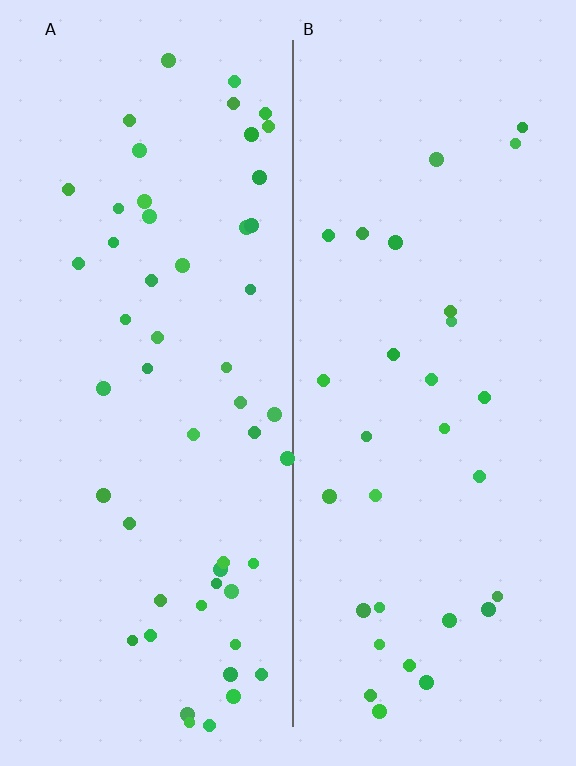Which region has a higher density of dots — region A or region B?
A (the left).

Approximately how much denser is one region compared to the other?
Approximately 1.7× — region A over region B.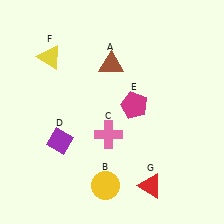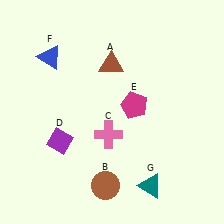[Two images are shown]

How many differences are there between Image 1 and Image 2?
There are 3 differences between the two images.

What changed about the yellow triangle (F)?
In Image 1, F is yellow. In Image 2, it changed to blue.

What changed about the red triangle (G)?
In Image 1, G is red. In Image 2, it changed to teal.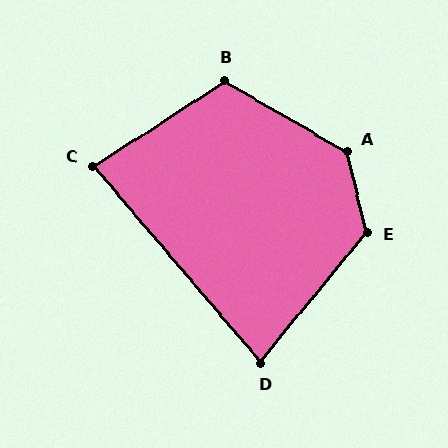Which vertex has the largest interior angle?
A, at approximately 133 degrees.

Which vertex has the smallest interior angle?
D, at approximately 80 degrees.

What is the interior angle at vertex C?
Approximately 82 degrees (acute).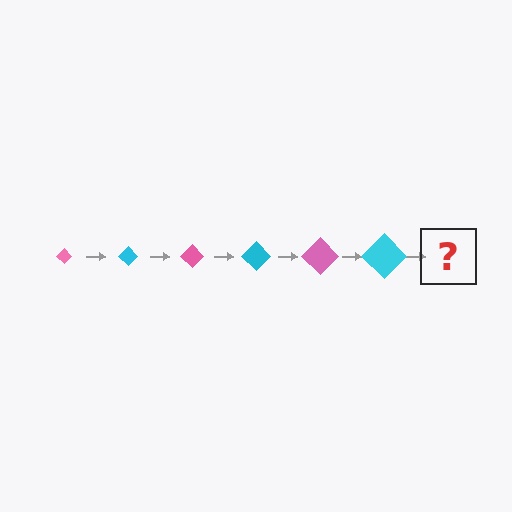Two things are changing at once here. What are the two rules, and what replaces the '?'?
The two rules are that the diamond grows larger each step and the color cycles through pink and cyan. The '?' should be a pink diamond, larger than the previous one.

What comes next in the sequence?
The next element should be a pink diamond, larger than the previous one.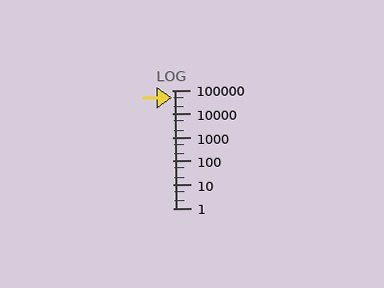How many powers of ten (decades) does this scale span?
The scale spans 5 decades, from 1 to 100000.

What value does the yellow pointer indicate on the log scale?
The pointer indicates approximately 46000.